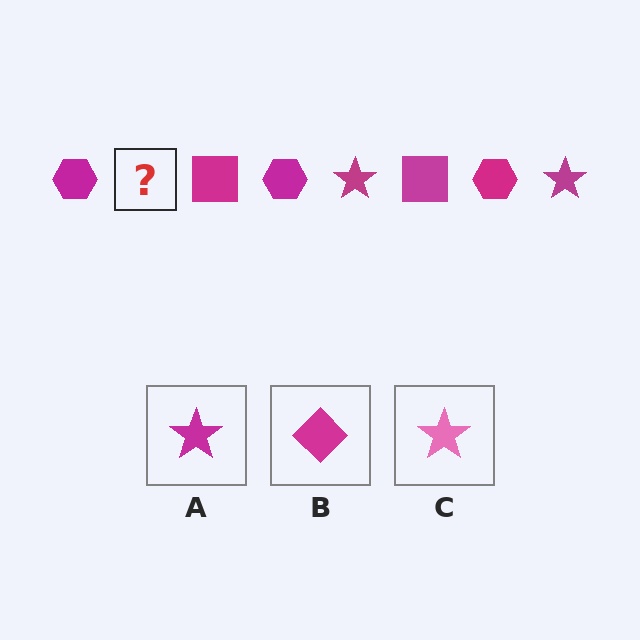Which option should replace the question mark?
Option A.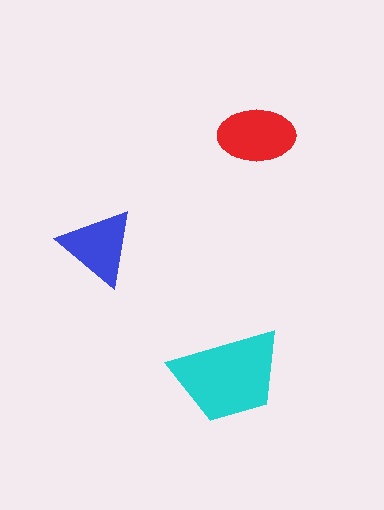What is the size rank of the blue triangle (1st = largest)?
3rd.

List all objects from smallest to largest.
The blue triangle, the red ellipse, the cyan trapezoid.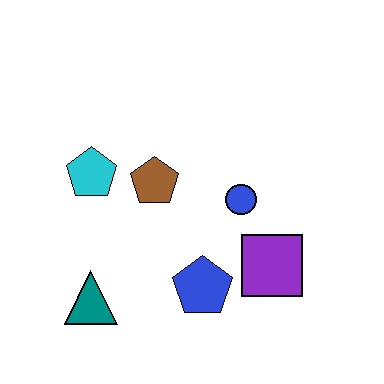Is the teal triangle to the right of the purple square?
No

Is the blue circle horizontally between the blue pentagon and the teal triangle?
No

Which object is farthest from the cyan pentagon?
The purple square is farthest from the cyan pentagon.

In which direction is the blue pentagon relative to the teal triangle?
The blue pentagon is to the right of the teal triangle.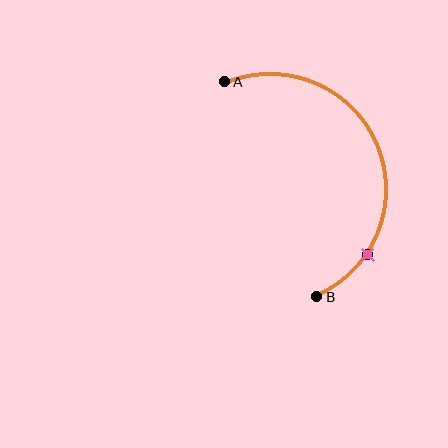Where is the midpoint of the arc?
The arc midpoint is the point on the curve farthest from the straight line joining A and B. It sits to the right of that line.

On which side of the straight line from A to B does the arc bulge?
The arc bulges to the right of the straight line connecting A and B.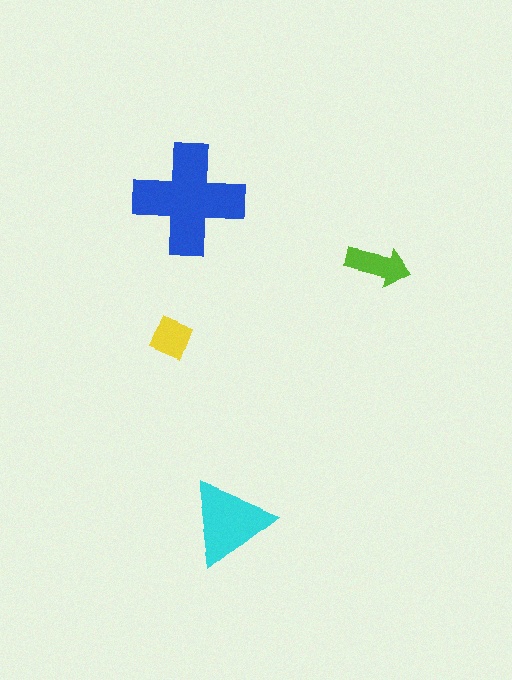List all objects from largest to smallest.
The blue cross, the cyan triangle, the lime arrow, the yellow square.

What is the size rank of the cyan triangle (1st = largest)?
2nd.